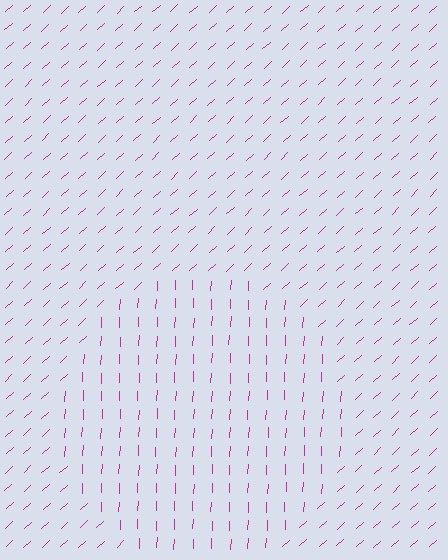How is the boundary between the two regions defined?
The boundary is defined purely by a change in line orientation (approximately 45 degrees difference). All lines are the same color and thickness.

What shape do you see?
I see a circle.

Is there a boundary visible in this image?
Yes, there is a texture boundary formed by a change in line orientation.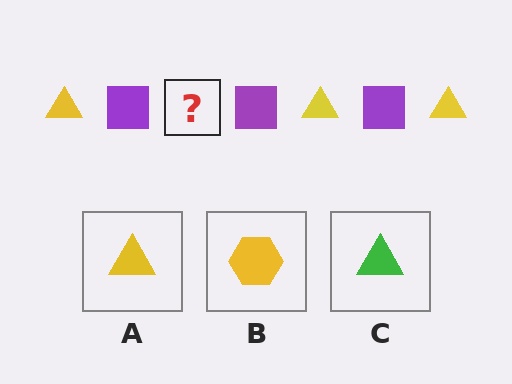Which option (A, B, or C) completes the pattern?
A.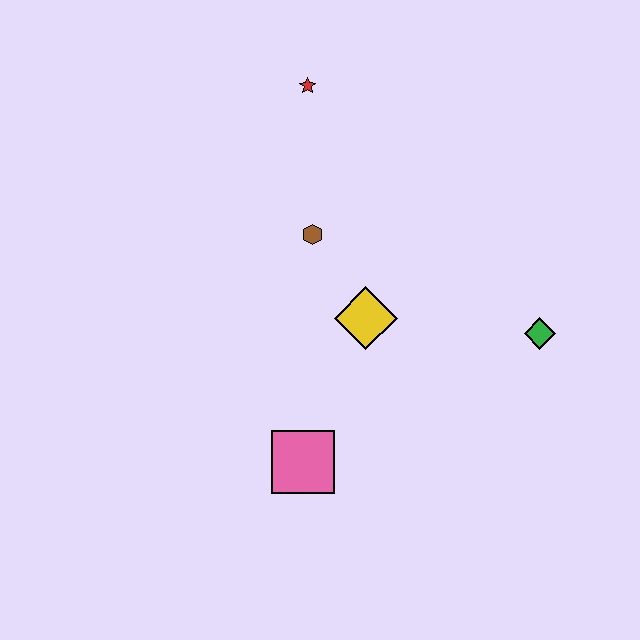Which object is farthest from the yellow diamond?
The red star is farthest from the yellow diamond.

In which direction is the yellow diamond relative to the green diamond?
The yellow diamond is to the left of the green diamond.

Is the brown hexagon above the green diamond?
Yes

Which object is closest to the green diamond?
The yellow diamond is closest to the green diamond.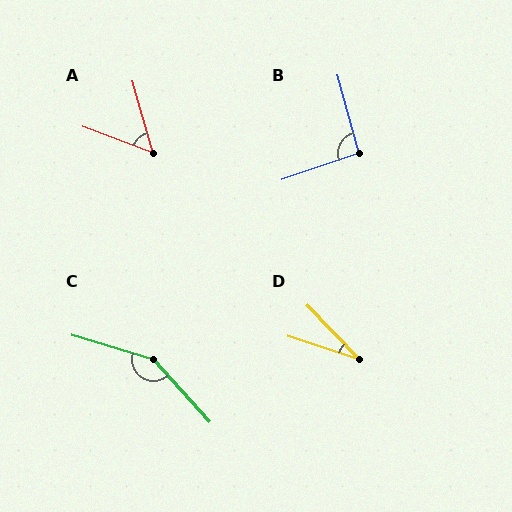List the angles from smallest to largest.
D (28°), A (54°), B (94°), C (149°).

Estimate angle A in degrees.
Approximately 54 degrees.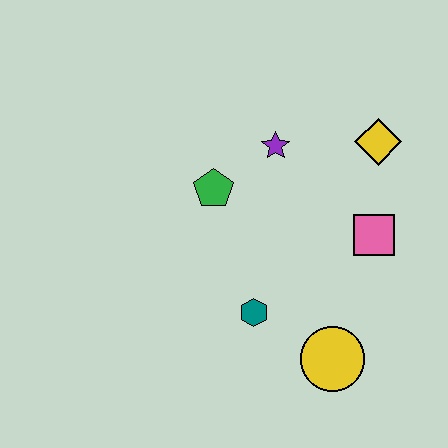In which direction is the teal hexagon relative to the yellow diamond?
The teal hexagon is below the yellow diamond.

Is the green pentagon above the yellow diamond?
No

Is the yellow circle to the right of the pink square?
No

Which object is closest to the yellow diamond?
The pink square is closest to the yellow diamond.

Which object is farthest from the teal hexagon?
The yellow diamond is farthest from the teal hexagon.